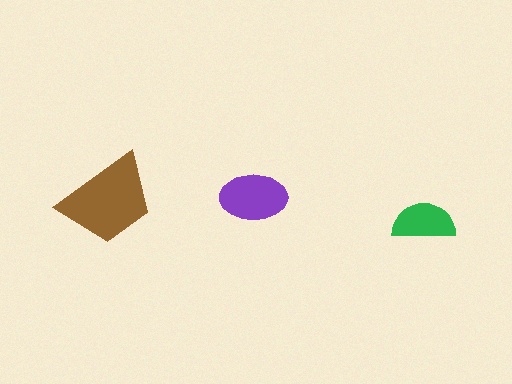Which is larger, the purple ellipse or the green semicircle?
The purple ellipse.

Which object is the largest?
The brown trapezoid.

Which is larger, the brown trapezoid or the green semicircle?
The brown trapezoid.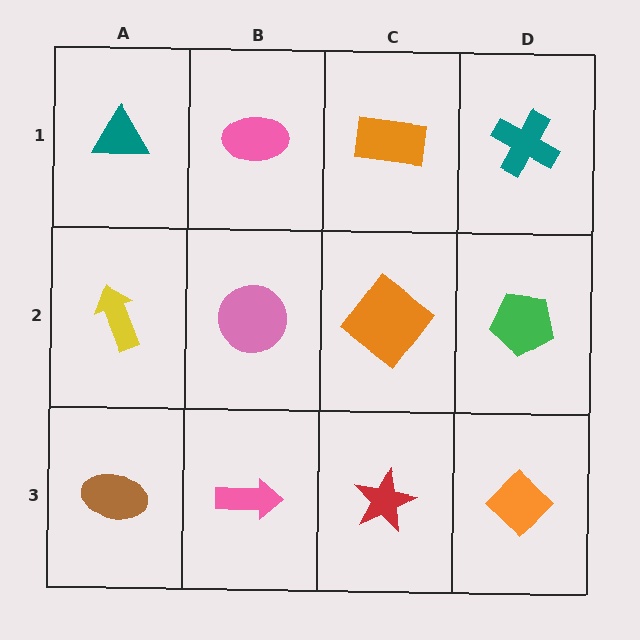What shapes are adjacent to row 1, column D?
A green pentagon (row 2, column D), an orange rectangle (row 1, column C).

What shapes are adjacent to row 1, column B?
A pink circle (row 2, column B), a teal triangle (row 1, column A), an orange rectangle (row 1, column C).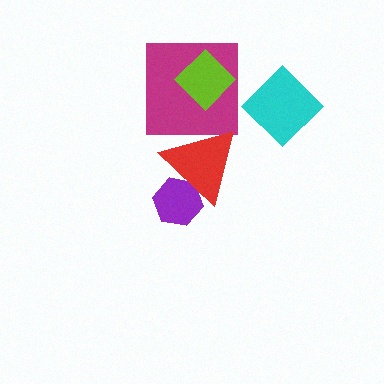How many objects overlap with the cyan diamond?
0 objects overlap with the cyan diamond.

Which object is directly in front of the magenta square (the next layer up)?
The lime diamond is directly in front of the magenta square.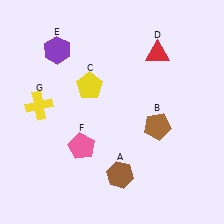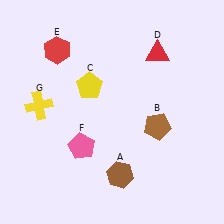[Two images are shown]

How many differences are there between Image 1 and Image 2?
There is 1 difference between the two images.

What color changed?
The hexagon (E) changed from purple in Image 1 to red in Image 2.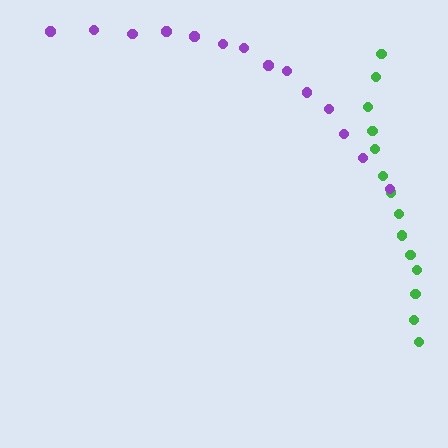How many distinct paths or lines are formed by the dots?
There are 2 distinct paths.